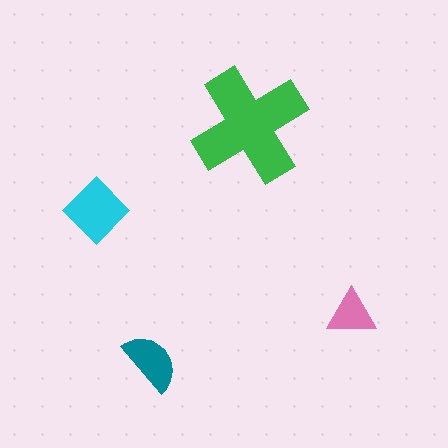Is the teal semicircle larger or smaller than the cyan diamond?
Smaller.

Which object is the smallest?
The pink triangle.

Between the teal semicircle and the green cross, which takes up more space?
The green cross.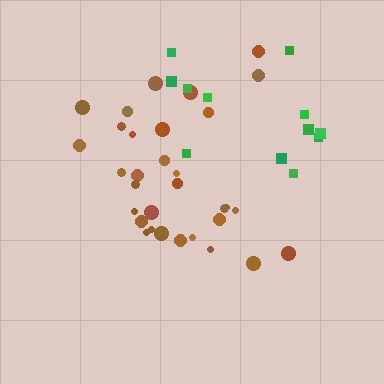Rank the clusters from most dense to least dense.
brown, green.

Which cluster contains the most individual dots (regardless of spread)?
Brown (32).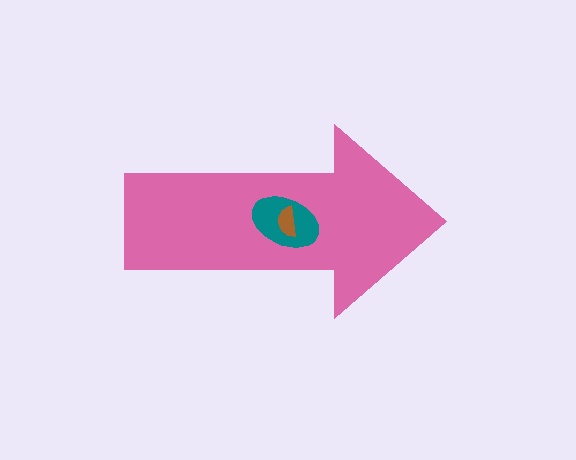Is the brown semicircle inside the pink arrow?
Yes.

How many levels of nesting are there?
3.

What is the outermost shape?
The pink arrow.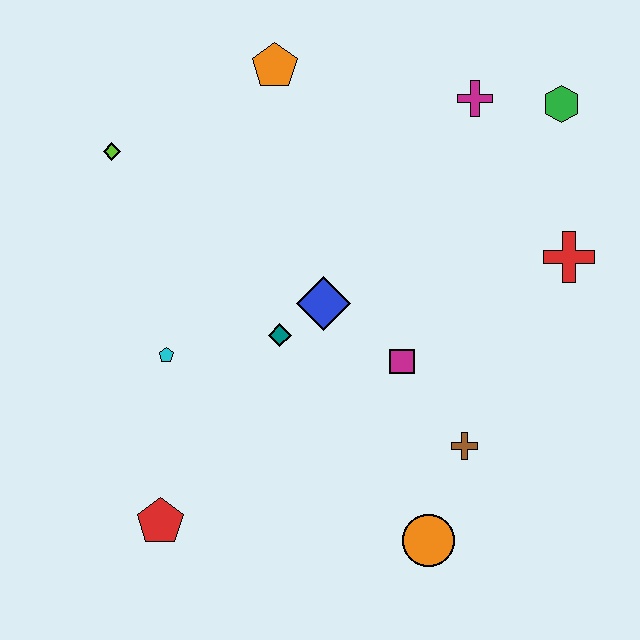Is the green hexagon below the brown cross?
No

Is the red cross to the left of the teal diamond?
No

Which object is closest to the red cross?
The green hexagon is closest to the red cross.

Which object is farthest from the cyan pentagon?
The green hexagon is farthest from the cyan pentagon.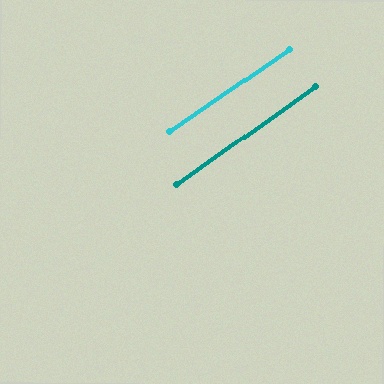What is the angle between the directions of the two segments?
Approximately 1 degree.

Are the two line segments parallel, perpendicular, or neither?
Parallel — their directions differ by only 0.8°.